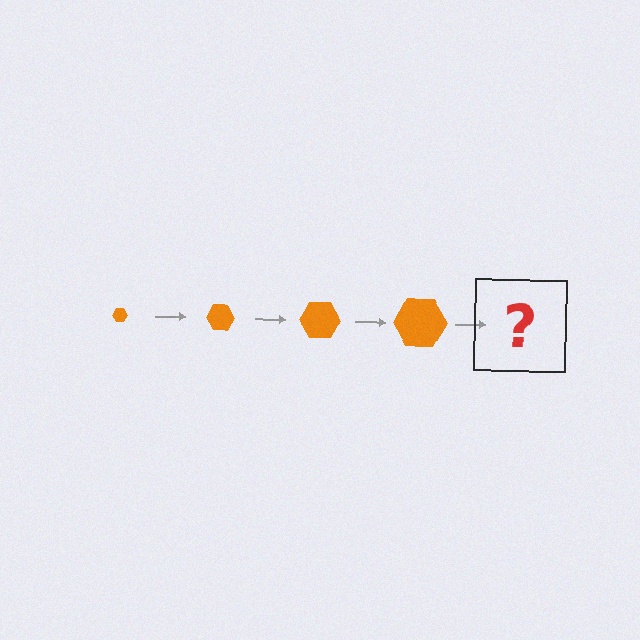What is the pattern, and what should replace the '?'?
The pattern is that the hexagon gets progressively larger each step. The '?' should be an orange hexagon, larger than the previous one.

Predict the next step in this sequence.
The next step is an orange hexagon, larger than the previous one.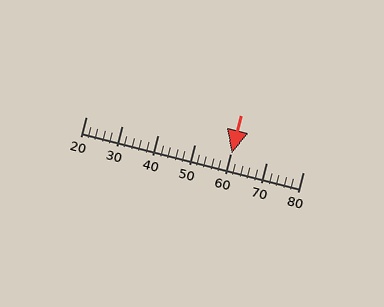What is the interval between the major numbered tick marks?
The major tick marks are spaced 10 units apart.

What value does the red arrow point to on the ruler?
The red arrow points to approximately 60.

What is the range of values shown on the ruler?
The ruler shows values from 20 to 80.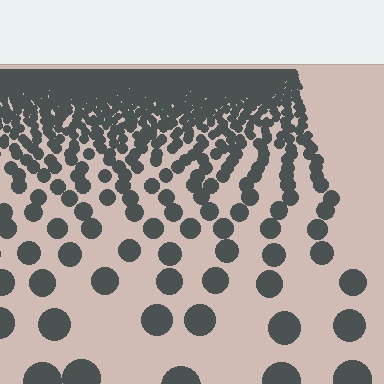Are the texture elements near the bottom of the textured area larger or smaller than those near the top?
Larger. Near the bottom, elements are closer to the viewer and appear at a bigger on-screen size.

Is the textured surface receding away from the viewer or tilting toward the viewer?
The surface is receding away from the viewer. Texture elements get smaller and denser toward the top.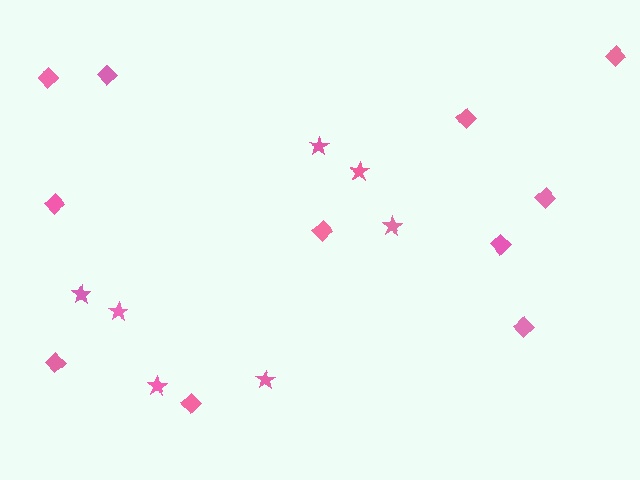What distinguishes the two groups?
There are 2 groups: one group of diamonds (11) and one group of stars (7).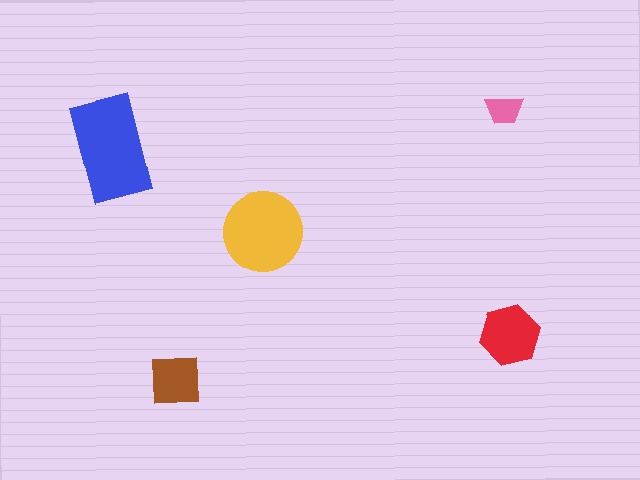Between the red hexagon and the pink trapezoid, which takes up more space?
The red hexagon.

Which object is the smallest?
The pink trapezoid.